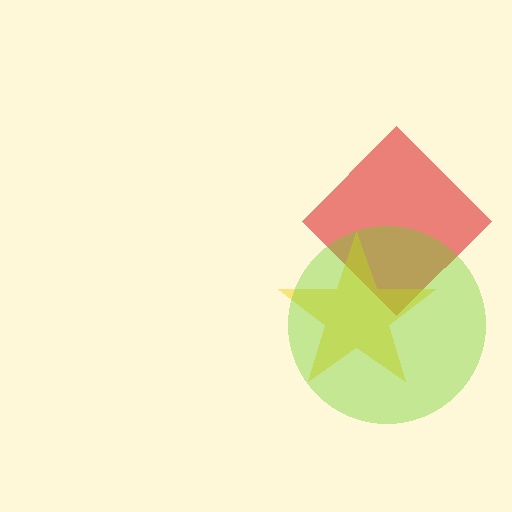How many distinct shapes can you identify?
There are 3 distinct shapes: a red diamond, a yellow star, a lime circle.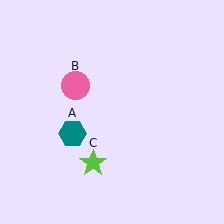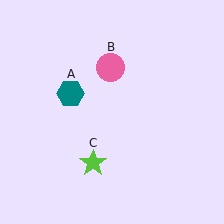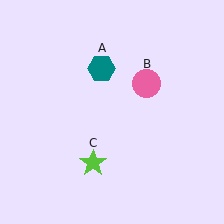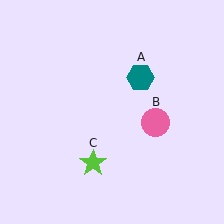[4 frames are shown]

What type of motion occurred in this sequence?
The teal hexagon (object A), pink circle (object B) rotated clockwise around the center of the scene.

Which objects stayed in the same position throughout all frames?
Lime star (object C) remained stationary.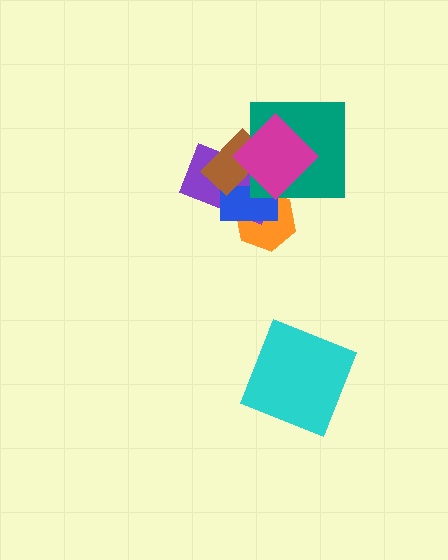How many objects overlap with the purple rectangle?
5 objects overlap with the purple rectangle.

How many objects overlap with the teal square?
3 objects overlap with the teal square.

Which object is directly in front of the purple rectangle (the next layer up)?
The blue rectangle is directly in front of the purple rectangle.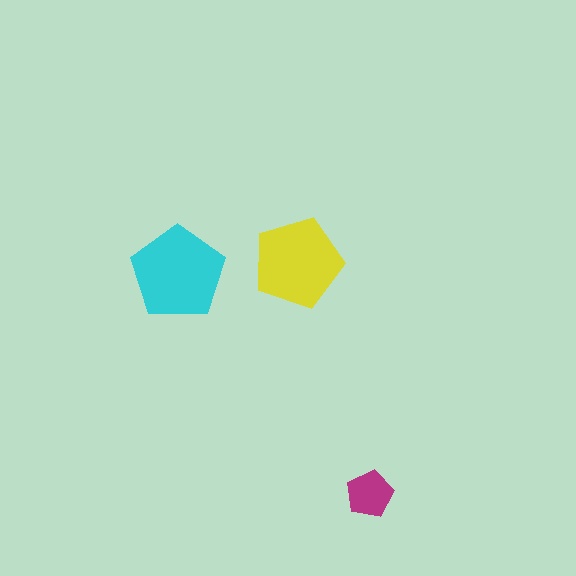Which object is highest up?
The yellow pentagon is topmost.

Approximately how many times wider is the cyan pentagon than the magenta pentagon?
About 2 times wider.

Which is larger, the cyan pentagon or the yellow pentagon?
The cyan one.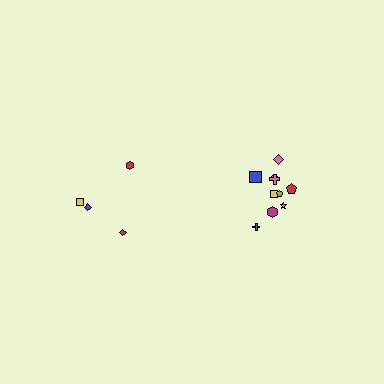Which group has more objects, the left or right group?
The right group.